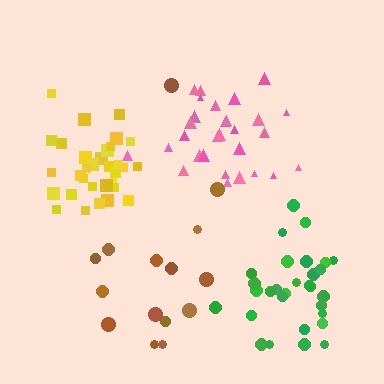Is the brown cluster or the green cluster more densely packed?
Green.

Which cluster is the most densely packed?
Yellow.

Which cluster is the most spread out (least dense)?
Brown.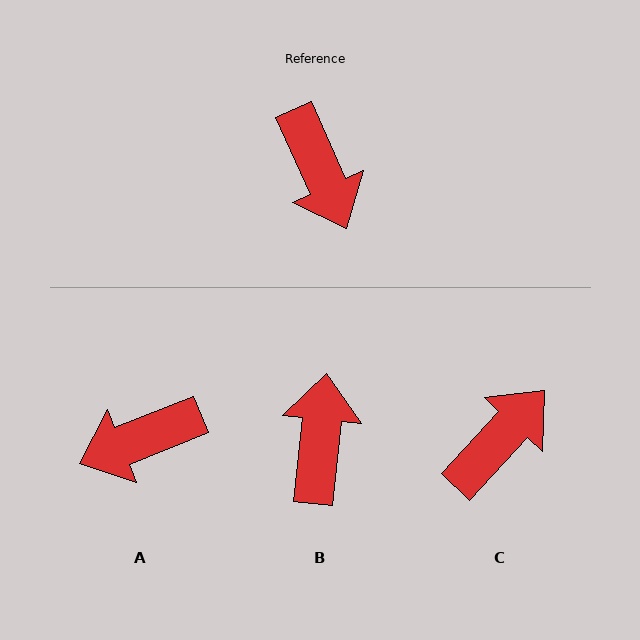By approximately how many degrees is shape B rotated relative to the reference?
Approximately 150 degrees counter-clockwise.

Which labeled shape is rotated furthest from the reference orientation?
B, about 150 degrees away.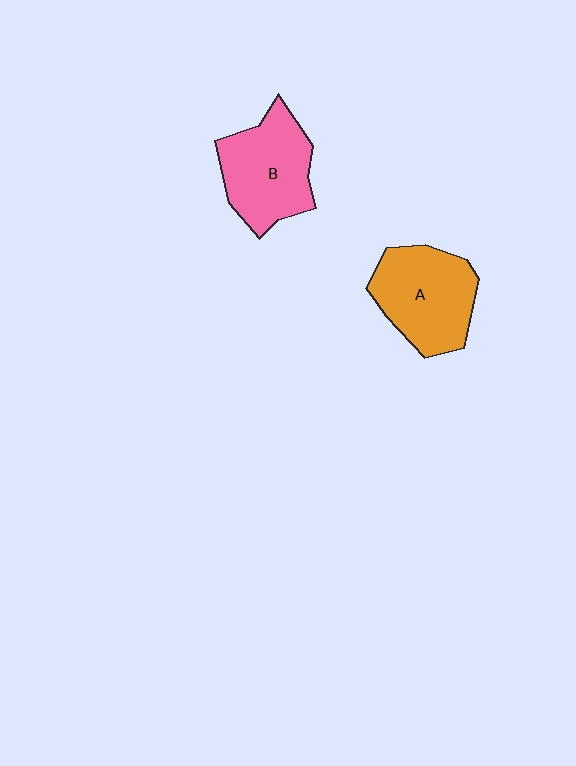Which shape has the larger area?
Shape A (orange).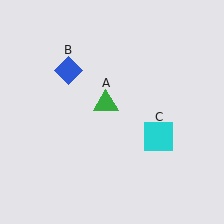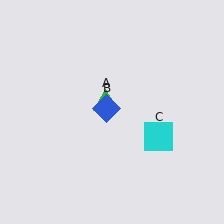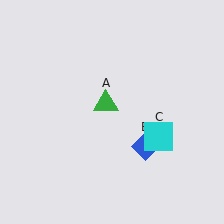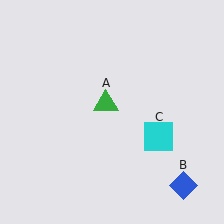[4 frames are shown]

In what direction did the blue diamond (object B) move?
The blue diamond (object B) moved down and to the right.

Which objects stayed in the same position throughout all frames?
Green triangle (object A) and cyan square (object C) remained stationary.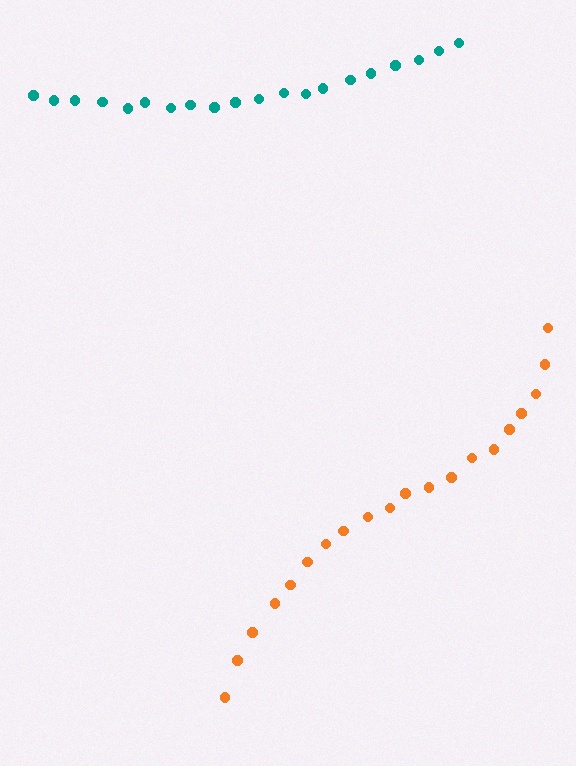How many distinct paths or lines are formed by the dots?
There are 2 distinct paths.